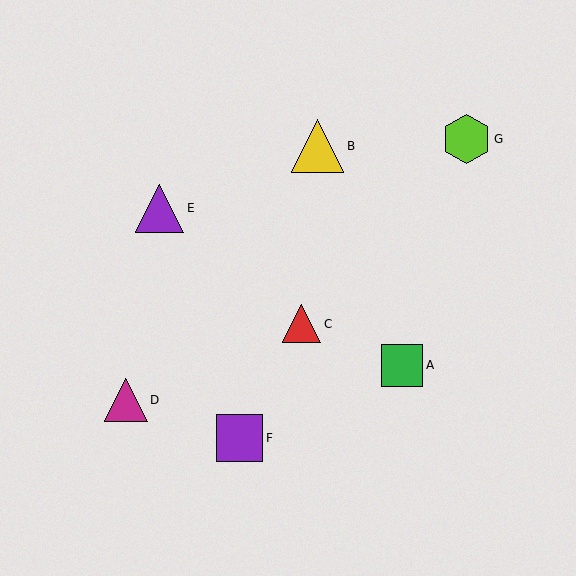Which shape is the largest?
The yellow triangle (labeled B) is the largest.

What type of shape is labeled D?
Shape D is a magenta triangle.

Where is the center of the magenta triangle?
The center of the magenta triangle is at (126, 400).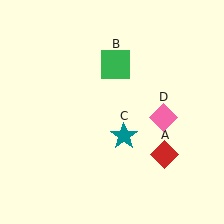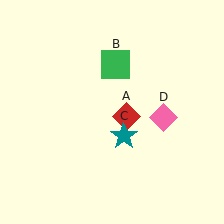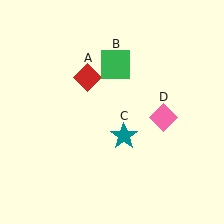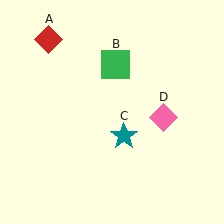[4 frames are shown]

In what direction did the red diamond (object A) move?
The red diamond (object A) moved up and to the left.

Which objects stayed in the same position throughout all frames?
Green square (object B) and teal star (object C) and pink diamond (object D) remained stationary.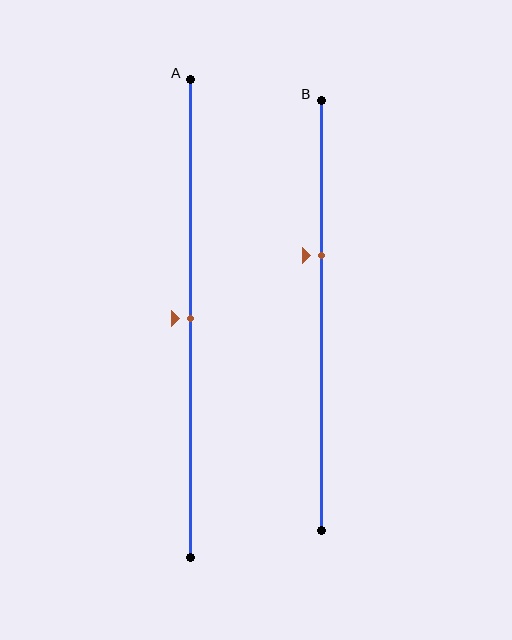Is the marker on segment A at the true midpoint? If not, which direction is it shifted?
Yes, the marker on segment A is at the true midpoint.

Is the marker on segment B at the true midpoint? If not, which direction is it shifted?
No, the marker on segment B is shifted upward by about 14% of the segment length.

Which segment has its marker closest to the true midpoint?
Segment A has its marker closest to the true midpoint.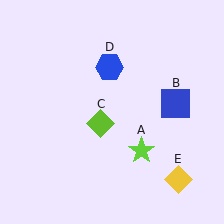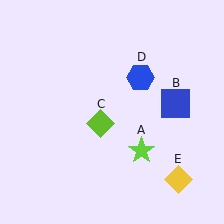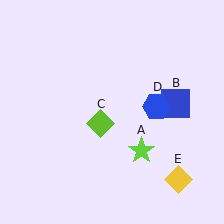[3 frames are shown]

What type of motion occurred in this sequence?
The blue hexagon (object D) rotated clockwise around the center of the scene.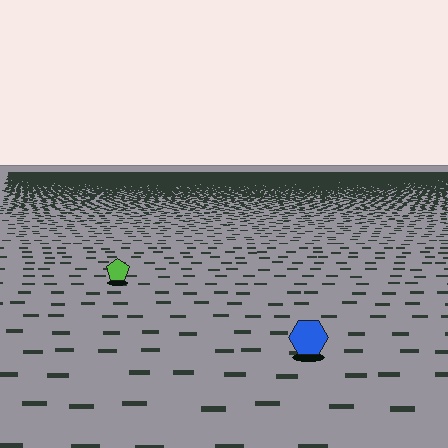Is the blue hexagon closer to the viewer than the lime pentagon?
Yes. The blue hexagon is closer — you can tell from the texture gradient: the ground texture is coarser near it.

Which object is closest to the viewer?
The blue hexagon is closest. The texture marks near it are larger and more spread out.